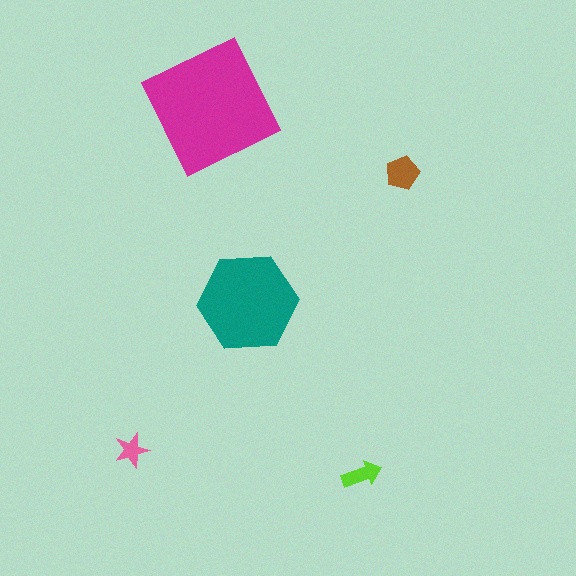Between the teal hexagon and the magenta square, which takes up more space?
The magenta square.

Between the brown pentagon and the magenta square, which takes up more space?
The magenta square.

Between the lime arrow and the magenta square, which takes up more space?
The magenta square.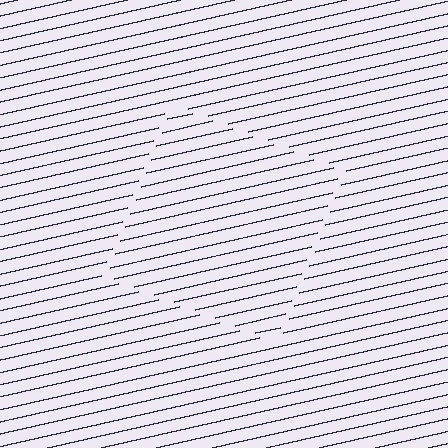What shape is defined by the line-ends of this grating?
An illusory square. The interior of the shape contains the same grating, shifted by half a period — the contour is defined by the phase discontinuity where line-ends from the inner and outer gratings abut.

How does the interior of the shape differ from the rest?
The interior of the shape contains the same grating, shifted by half a period — the contour is defined by the phase discontinuity where line-ends from the inner and outer gratings abut.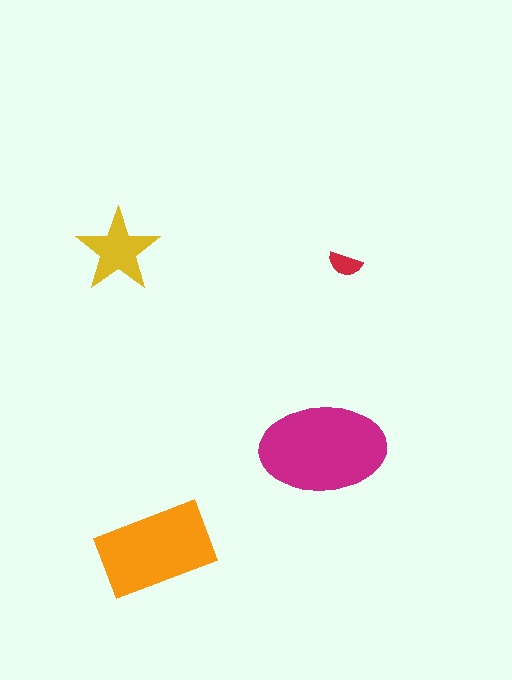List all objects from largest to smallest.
The magenta ellipse, the orange rectangle, the yellow star, the red semicircle.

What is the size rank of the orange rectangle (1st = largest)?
2nd.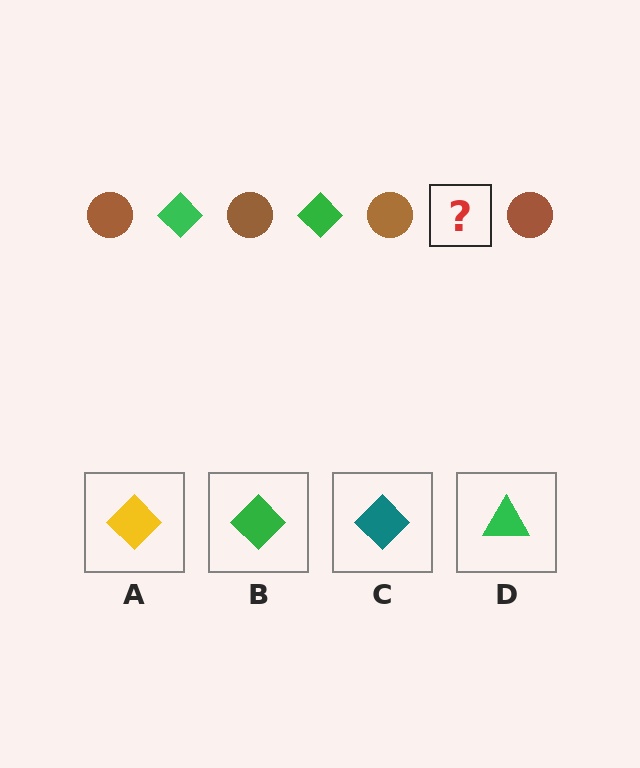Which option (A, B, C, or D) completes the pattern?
B.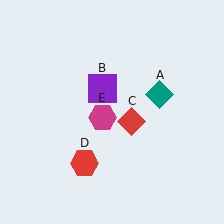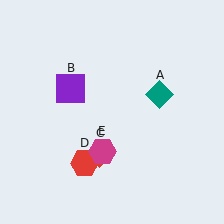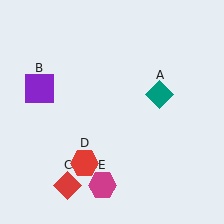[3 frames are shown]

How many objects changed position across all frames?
3 objects changed position: purple square (object B), red diamond (object C), magenta hexagon (object E).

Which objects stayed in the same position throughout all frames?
Teal diamond (object A) and red hexagon (object D) remained stationary.